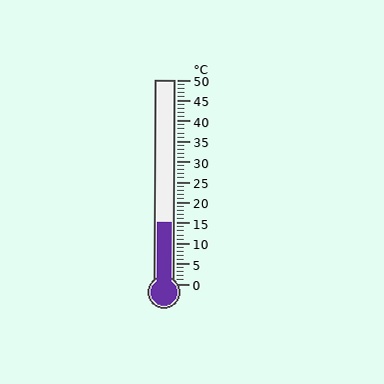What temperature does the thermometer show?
The thermometer shows approximately 15°C.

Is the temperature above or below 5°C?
The temperature is above 5°C.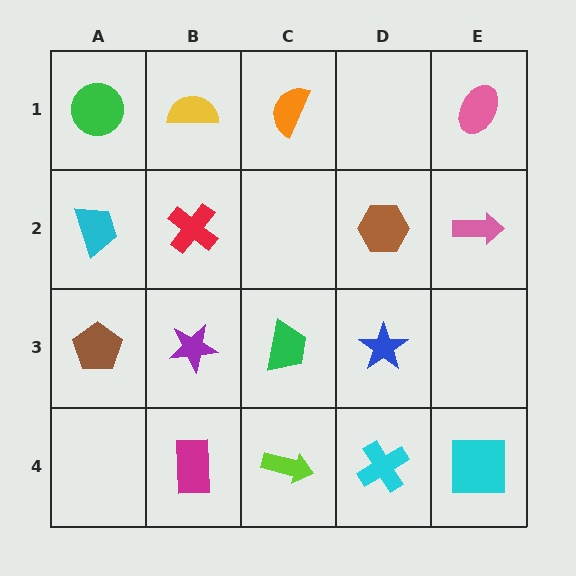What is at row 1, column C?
An orange semicircle.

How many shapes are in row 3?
4 shapes.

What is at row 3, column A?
A brown pentagon.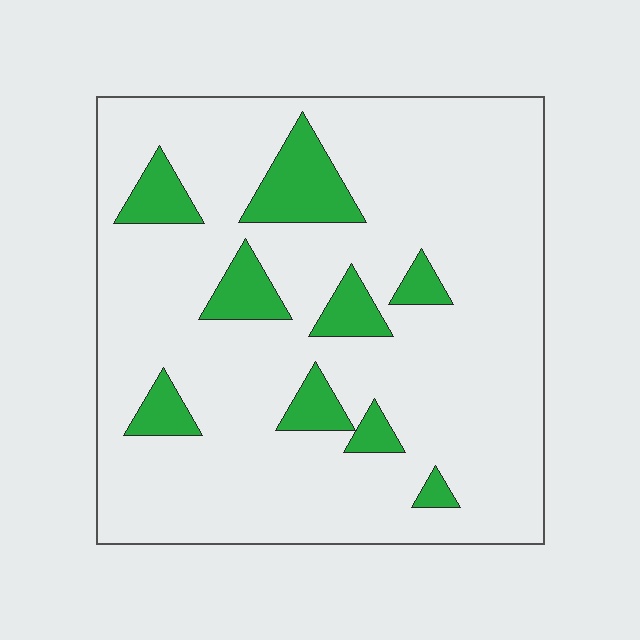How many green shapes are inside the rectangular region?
9.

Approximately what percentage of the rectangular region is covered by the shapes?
Approximately 15%.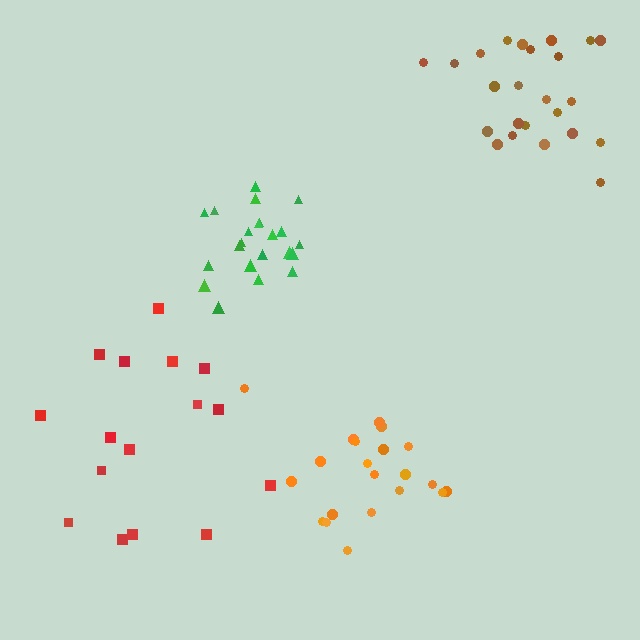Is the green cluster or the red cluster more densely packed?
Green.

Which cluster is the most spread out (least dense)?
Red.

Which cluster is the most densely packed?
Green.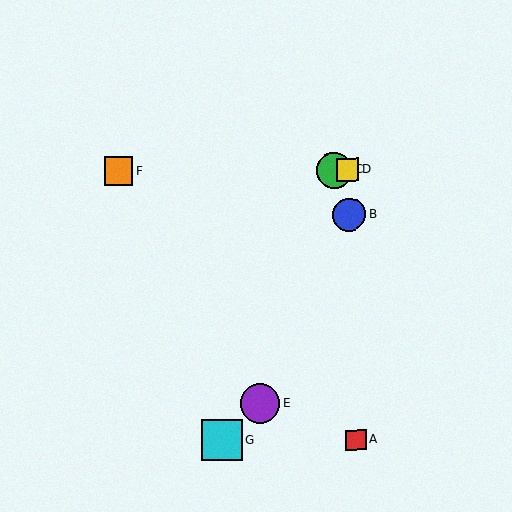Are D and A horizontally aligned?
No, D is at y≈170 and A is at y≈440.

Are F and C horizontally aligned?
Yes, both are at y≈171.